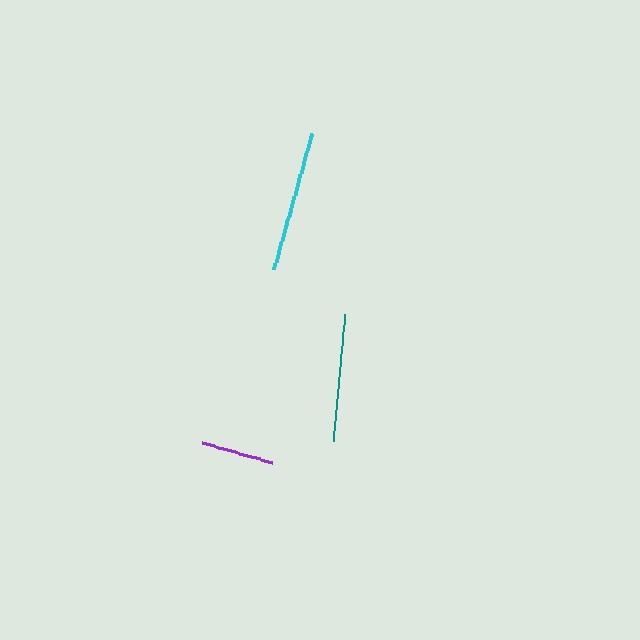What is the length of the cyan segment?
The cyan segment is approximately 141 pixels long.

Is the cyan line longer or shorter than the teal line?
The cyan line is longer than the teal line.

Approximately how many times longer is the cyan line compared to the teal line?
The cyan line is approximately 1.1 times the length of the teal line.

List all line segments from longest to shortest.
From longest to shortest: cyan, teal, purple.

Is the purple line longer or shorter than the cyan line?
The cyan line is longer than the purple line.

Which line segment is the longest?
The cyan line is the longest at approximately 141 pixels.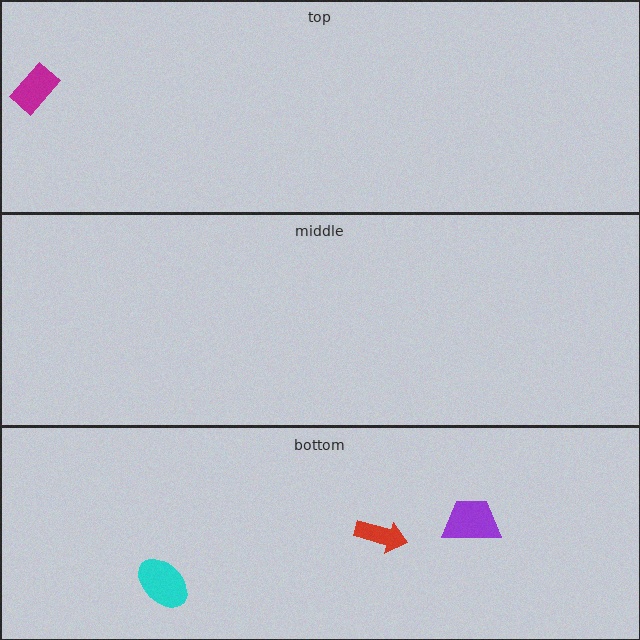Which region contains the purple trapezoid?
The bottom region.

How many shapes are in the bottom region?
3.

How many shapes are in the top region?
1.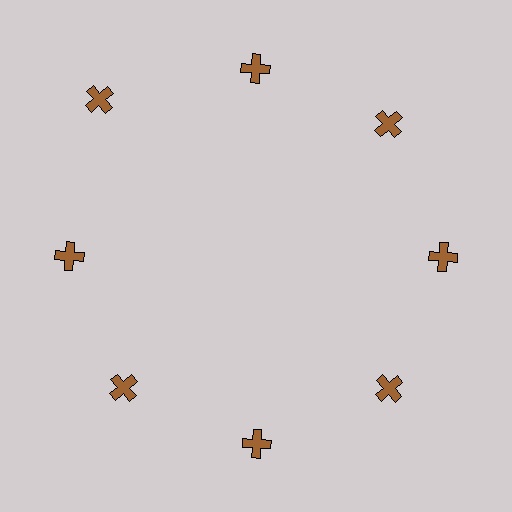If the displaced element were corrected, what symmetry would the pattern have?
It would have 8-fold rotational symmetry — the pattern would map onto itself every 45 degrees.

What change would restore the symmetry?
The symmetry would be restored by moving it inward, back onto the ring so that all 8 crosses sit at equal angles and equal distance from the center.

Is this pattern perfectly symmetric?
No. The 8 brown crosses are arranged in a ring, but one element near the 10 o'clock position is pushed outward from the center, breaking the 8-fold rotational symmetry.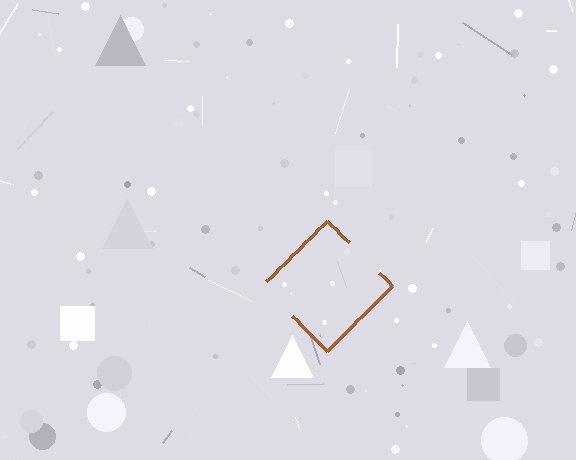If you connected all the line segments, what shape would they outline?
They would outline a diamond.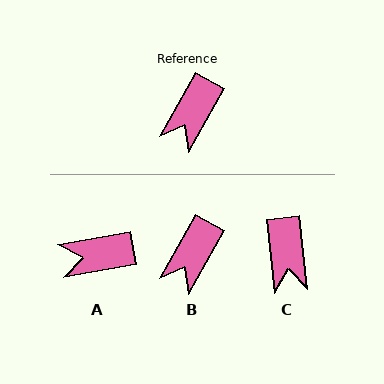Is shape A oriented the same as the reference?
No, it is off by about 50 degrees.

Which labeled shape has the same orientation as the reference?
B.